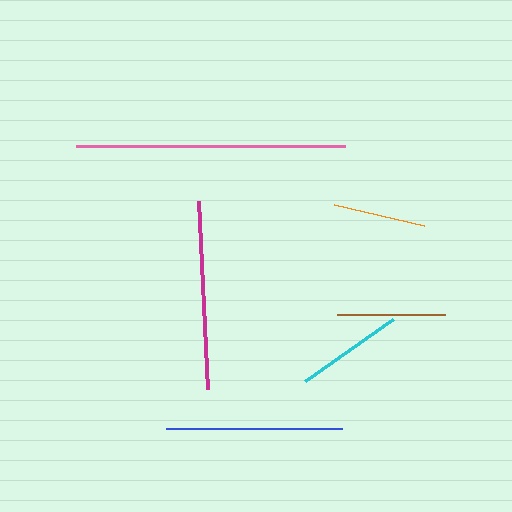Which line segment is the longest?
The pink line is the longest at approximately 269 pixels.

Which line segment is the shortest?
The orange line is the shortest at approximately 93 pixels.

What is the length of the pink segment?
The pink segment is approximately 269 pixels long.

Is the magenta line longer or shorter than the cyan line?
The magenta line is longer than the cyan line.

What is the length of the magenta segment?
The magenta segment is approximately 188 pixels long.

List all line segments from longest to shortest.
From longest to shortest: pink, magenta, blue, brown, cyan, orange.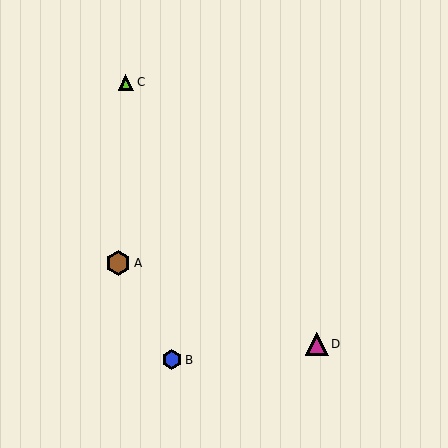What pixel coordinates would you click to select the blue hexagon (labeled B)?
Click at (172, 360) to select the blue hexagon B.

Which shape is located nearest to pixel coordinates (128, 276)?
The brown hexagon (labeled A) at (118, 263) is nearest to that location.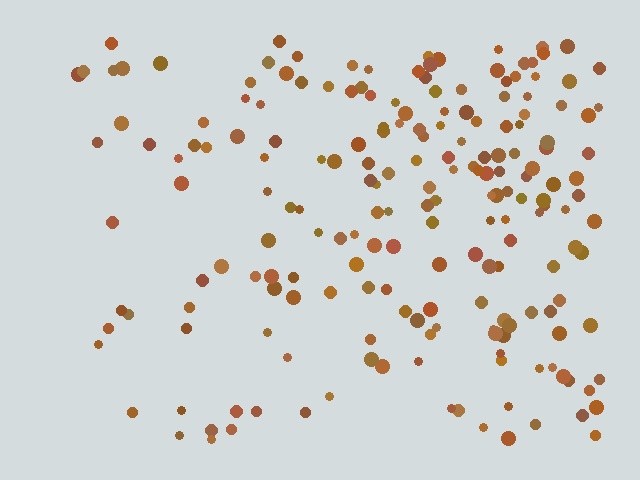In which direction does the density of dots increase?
From left to right, with the right side densest.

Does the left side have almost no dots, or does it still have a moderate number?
Still a moderate number, just noticeably fewer than the right.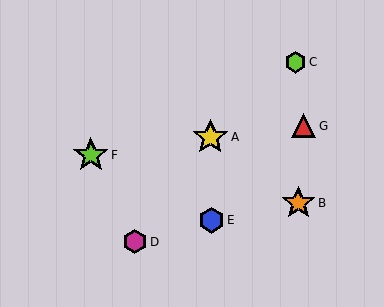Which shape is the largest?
The yellow star (labeled A) is the largest.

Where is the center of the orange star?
The center of the orange star is at (298, 203).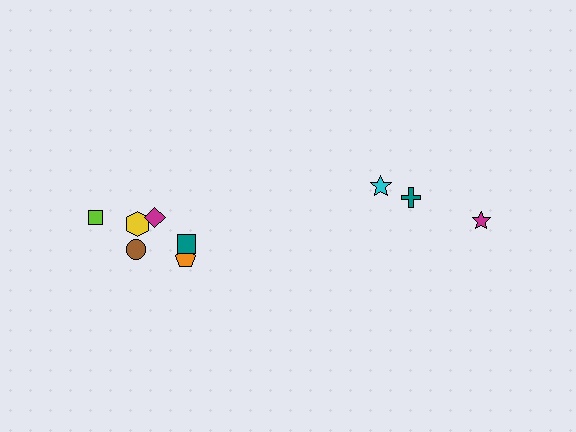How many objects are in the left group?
There are 6 objects.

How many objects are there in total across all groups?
There are 9 objects.